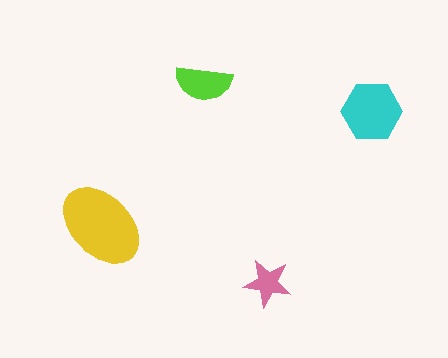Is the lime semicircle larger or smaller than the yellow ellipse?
Smaller.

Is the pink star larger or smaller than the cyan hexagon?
Smaller.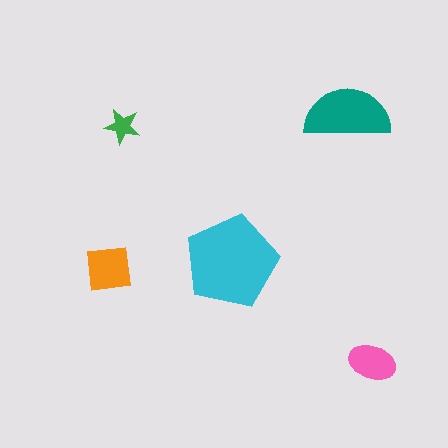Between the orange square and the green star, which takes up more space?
The orange square.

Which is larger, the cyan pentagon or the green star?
The cyan pentagon.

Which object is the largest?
The cyan pentagon.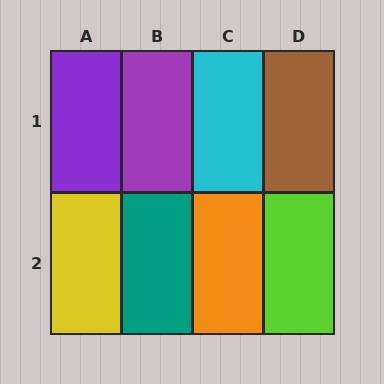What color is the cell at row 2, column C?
Orange.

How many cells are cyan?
1 cell is cyan.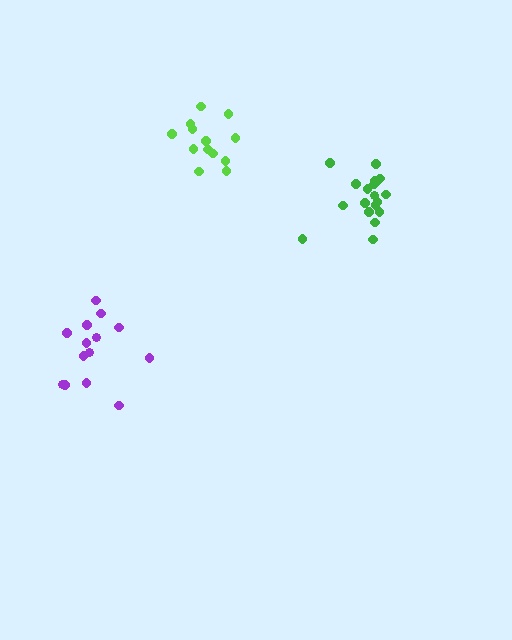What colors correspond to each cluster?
The clusters are colored: green, purple, lime.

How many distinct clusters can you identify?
There are 3 distinct clusters.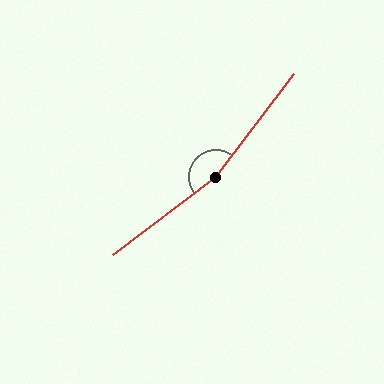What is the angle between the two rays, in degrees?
Approximately 164 degrees.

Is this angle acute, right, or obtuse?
It is obtuse.